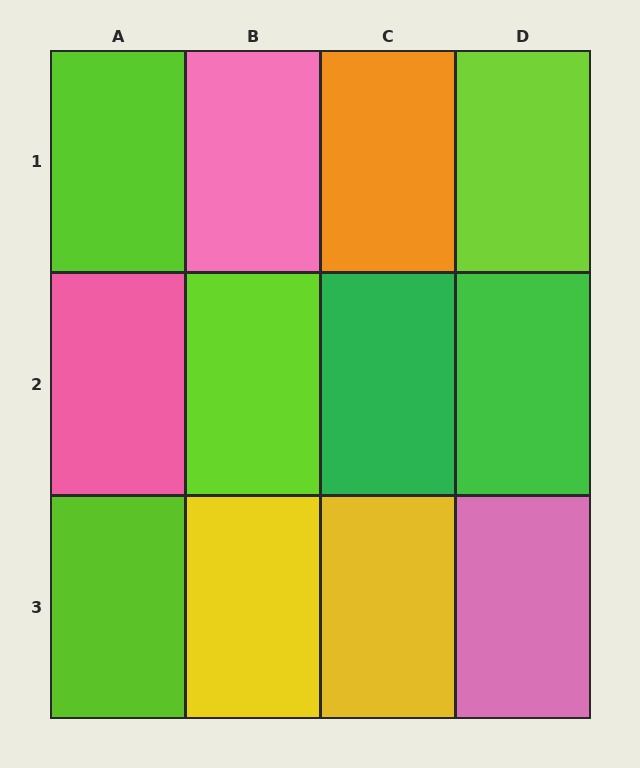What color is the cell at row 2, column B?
Lime.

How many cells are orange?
1 cell is orange.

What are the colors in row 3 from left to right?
Lime, yellow, yellow, pink.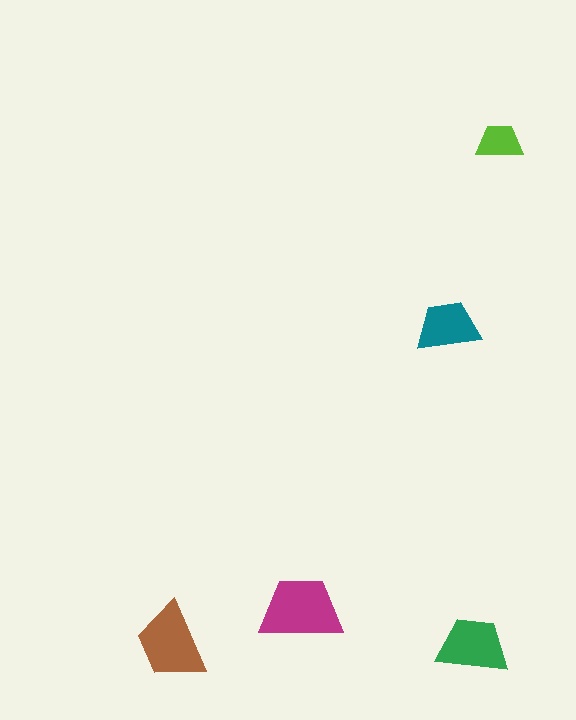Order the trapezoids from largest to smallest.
the magenta one, the brown one, the green one, the teal one, the lime one.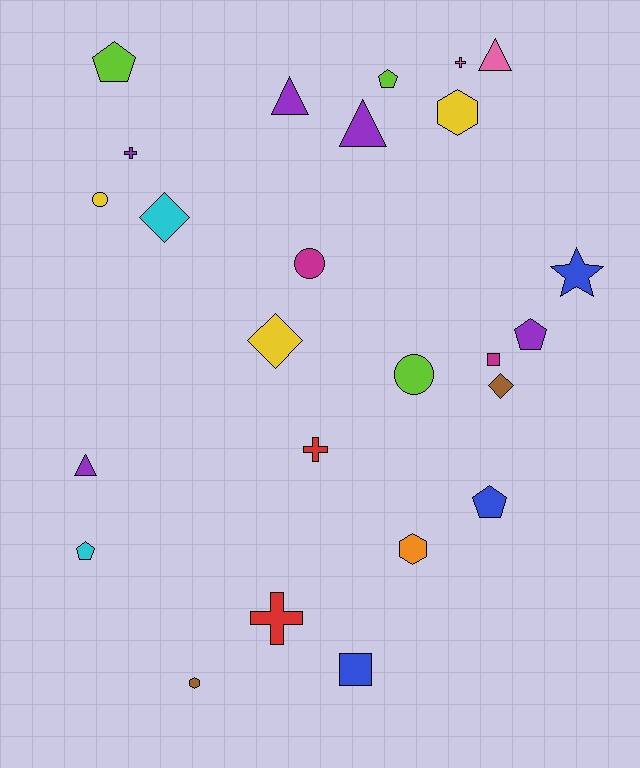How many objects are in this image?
There are 25 objects.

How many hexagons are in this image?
There are 3 hexagons.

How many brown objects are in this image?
There are 2 brown objects.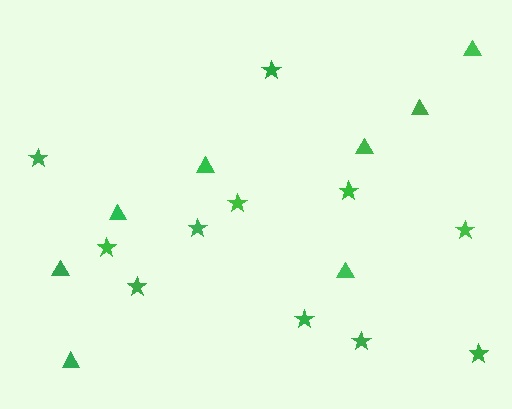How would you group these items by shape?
There are 2 groups: one group of triangles (8) and one group of stars (11).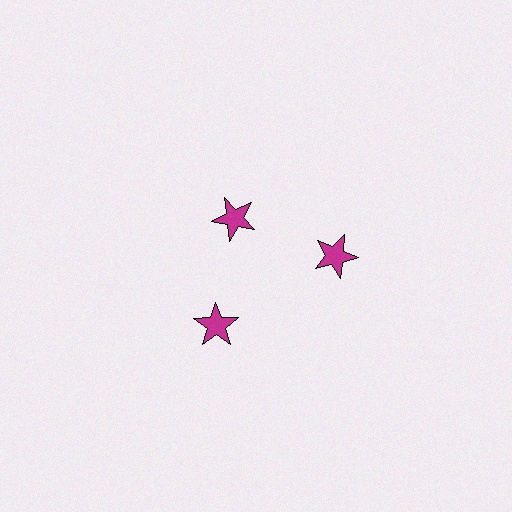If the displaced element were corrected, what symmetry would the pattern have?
It would have 3-fold rotational symmetry — the pattern would map onto itself every 120 degrees.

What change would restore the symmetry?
The symmetry would be restored by moving it outward, back onto the ring so that all 3 stars sit at equal angles and equal distance from the center.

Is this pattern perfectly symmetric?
No. The 3 magenta stars are arranged in a ring, but one element near the 11 o'clock position is pulled inward toward the center, breaking the 3-fold rotational symmetry.